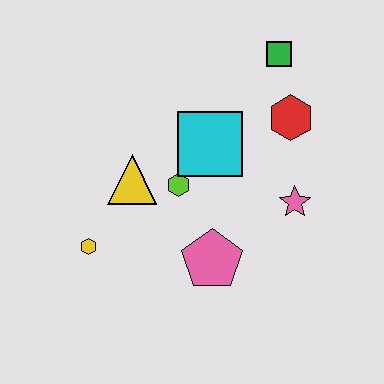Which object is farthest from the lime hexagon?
The green square is farthest from the lime hexagon.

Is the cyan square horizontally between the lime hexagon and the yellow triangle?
No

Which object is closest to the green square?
The red hexagon is closest to the green square.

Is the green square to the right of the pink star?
No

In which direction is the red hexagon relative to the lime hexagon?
The red hexagon is to the right of the lime hexagon.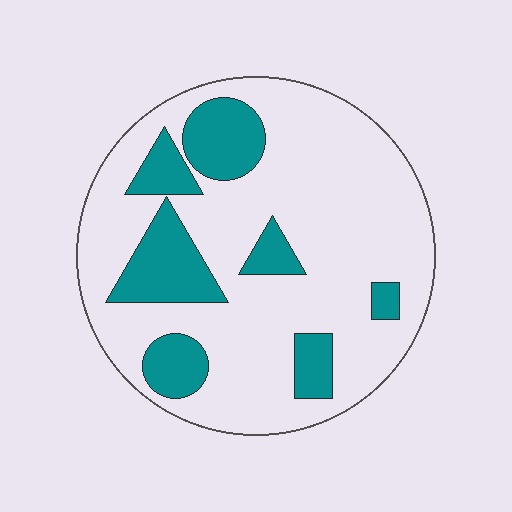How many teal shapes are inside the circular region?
7.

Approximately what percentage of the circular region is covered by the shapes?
Approximately 25%.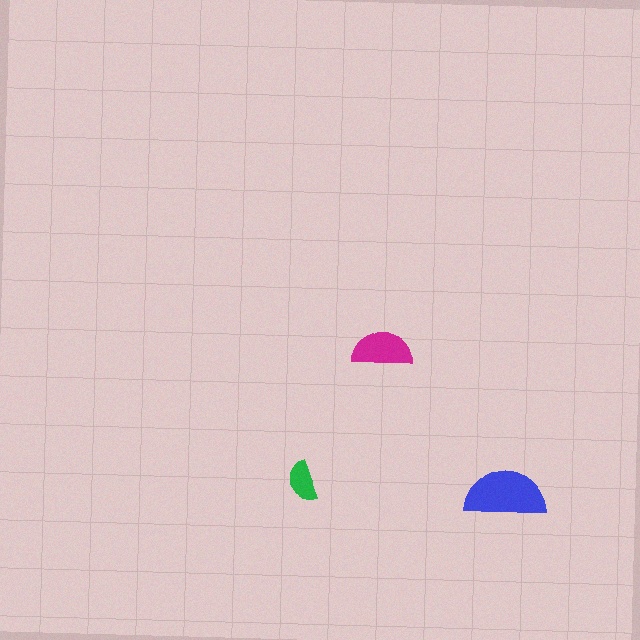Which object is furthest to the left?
The green semicircle is leftmost.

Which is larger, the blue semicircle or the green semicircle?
The blue one.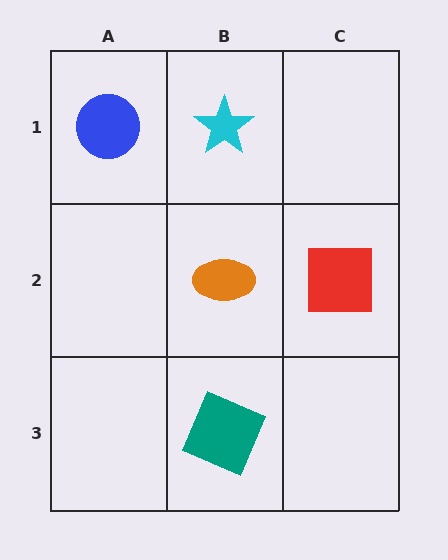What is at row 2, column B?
An orange ellipse.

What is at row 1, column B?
A cyan star.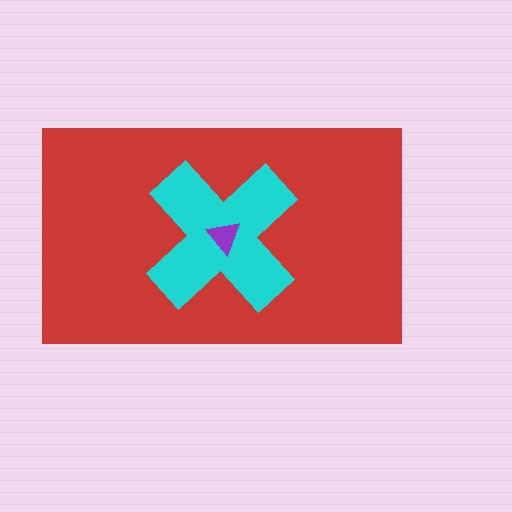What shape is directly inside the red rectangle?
The cyan cross.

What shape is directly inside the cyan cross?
The purple triangle.